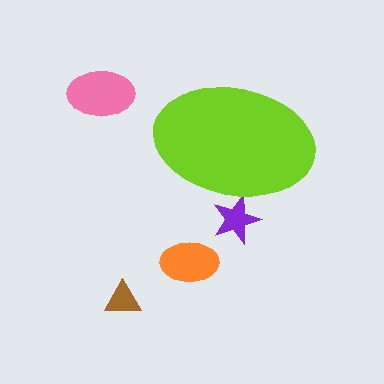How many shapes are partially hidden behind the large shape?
1 shape is partially hidden.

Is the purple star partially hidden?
Yes, the purple star is partially hidden behind the lime ellipse.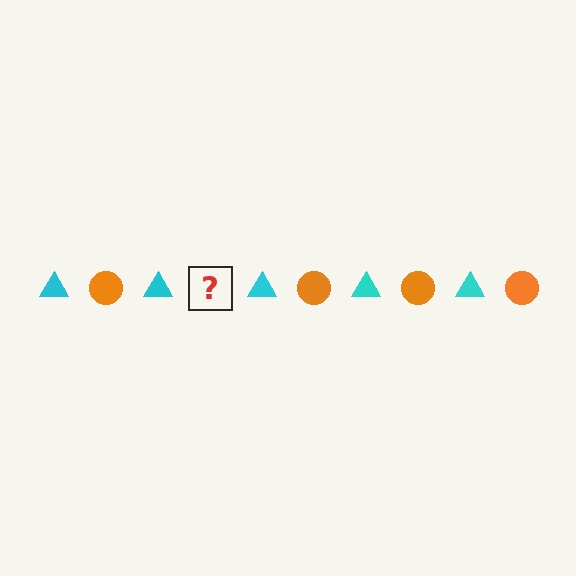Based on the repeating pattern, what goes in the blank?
The blank should be an orange circle.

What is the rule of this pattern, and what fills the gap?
The rule is that the pattern alternates between cyan triangle and orange circle. The gap should be filled with an orange circle.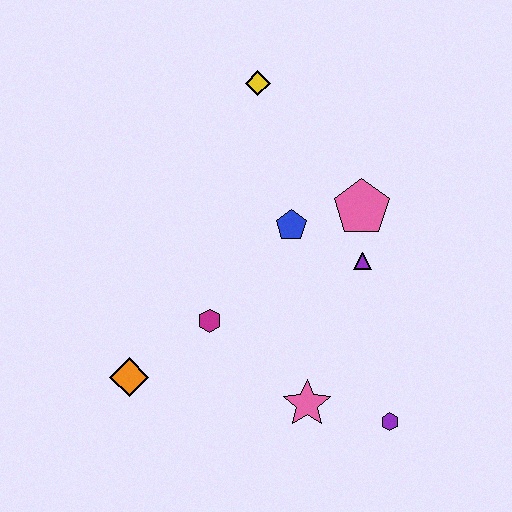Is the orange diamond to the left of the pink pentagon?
Yes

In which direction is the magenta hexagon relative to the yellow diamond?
The magenta hexagon is below the yellow diamond.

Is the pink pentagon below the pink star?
No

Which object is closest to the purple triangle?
The pink pentagon is closest to the purple triangle.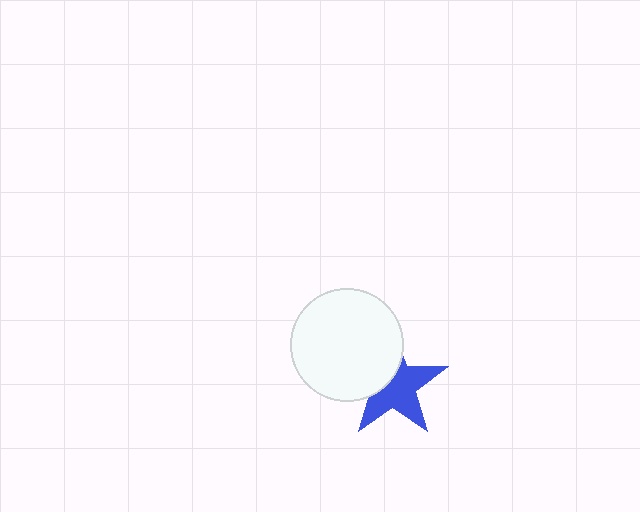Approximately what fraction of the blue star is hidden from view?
Roughly 38% of the blue star is hidden behind the white circle.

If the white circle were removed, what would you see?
You would see the complete blue star.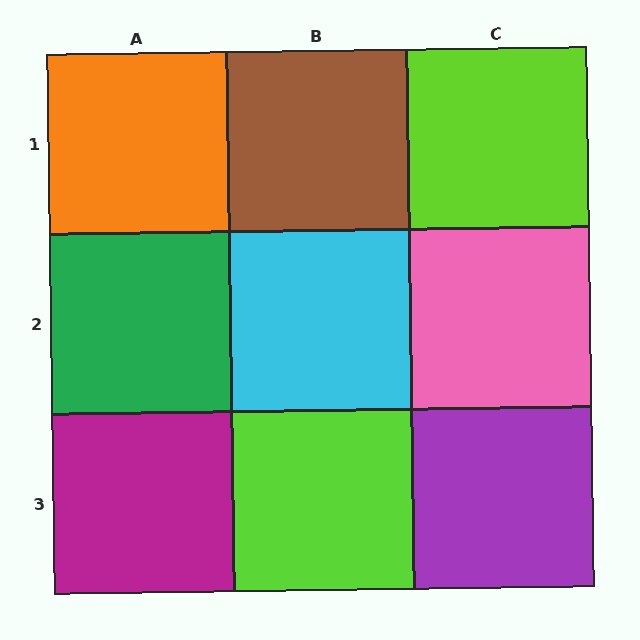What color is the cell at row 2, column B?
Cyan.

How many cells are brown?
1 cell is brown.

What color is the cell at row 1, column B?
Brown.